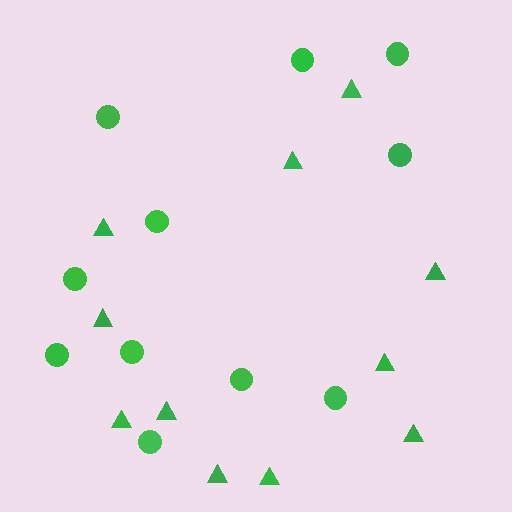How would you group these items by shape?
There are 2 groups: one group of triangles (11) and one group of circles (11).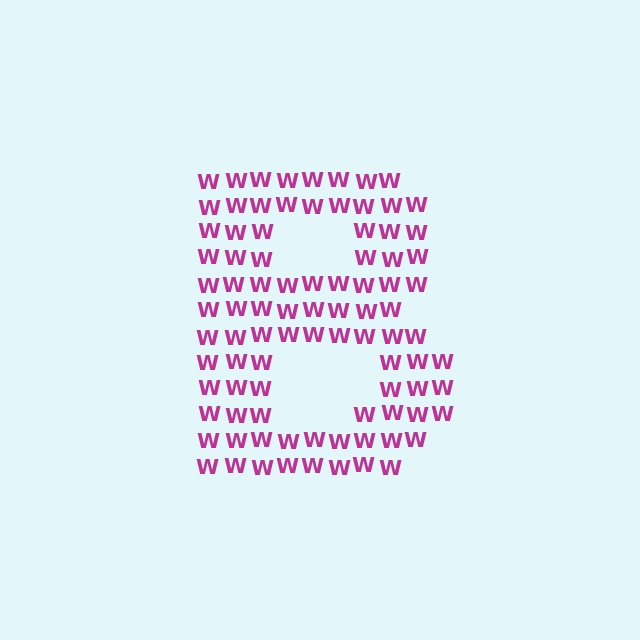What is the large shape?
The large shape is the letter B.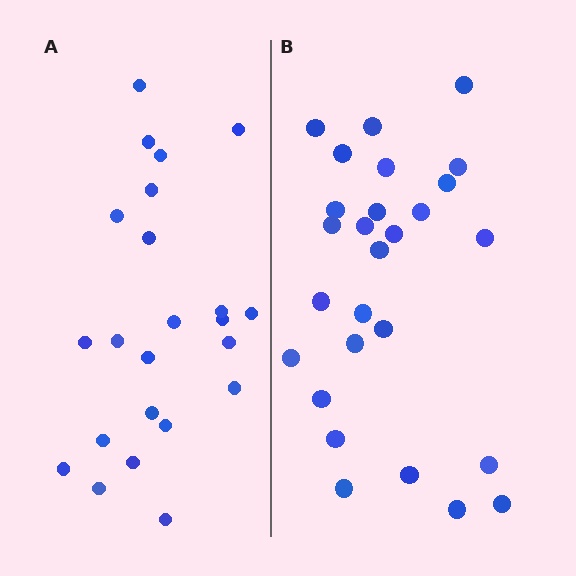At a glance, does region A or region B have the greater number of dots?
Region B (the right region) has more dots.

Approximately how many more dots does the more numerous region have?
Region B has about 4 more dots than region A.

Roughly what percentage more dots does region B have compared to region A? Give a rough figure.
About 15% more.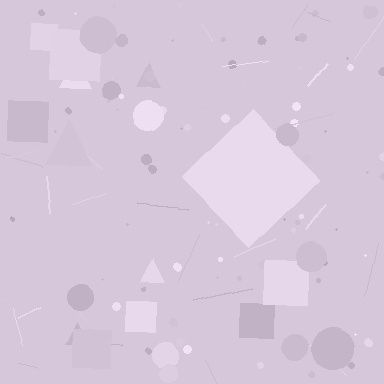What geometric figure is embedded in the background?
A diamond is embedded in the background.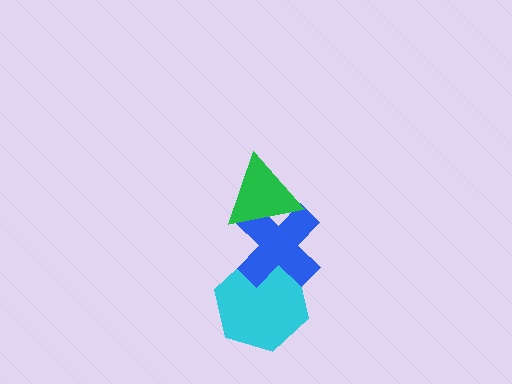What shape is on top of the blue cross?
The green triangle is on top of the blue cross.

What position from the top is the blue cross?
The blue cross is 2nd from the top.